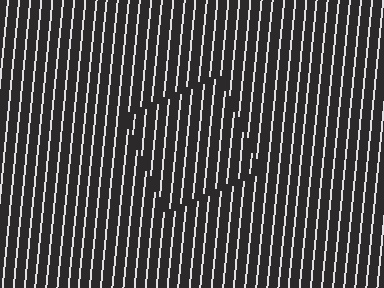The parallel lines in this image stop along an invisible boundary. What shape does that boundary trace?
An illusory square. The interior of the shape contains the same grating, shifted by half a period — the contour is defined by the phase discontinuity where line-ends from the inner and outer gratings abut.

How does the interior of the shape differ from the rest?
The interior of the shape contains the same grating, shifted by half a period — the contour is defined by the phase discontinuity where line-ends from the inner and outer gratings abut.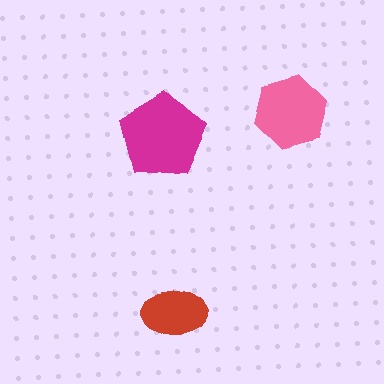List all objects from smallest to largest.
The red ellipse, the pink hexagon, the magenta pentagon.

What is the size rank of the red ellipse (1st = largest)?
3rd.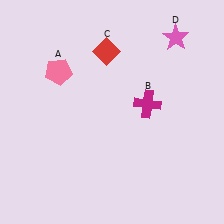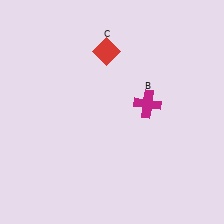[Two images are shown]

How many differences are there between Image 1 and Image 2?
There are 2 differences between the two images.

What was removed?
The pink star (D), the pink pentagon (A) were removed in Image 2.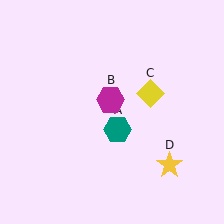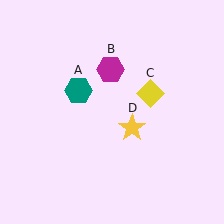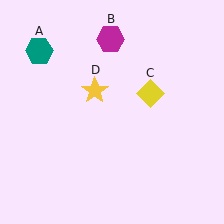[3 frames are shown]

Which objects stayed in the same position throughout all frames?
Yellow diamond (object C) remained stationary.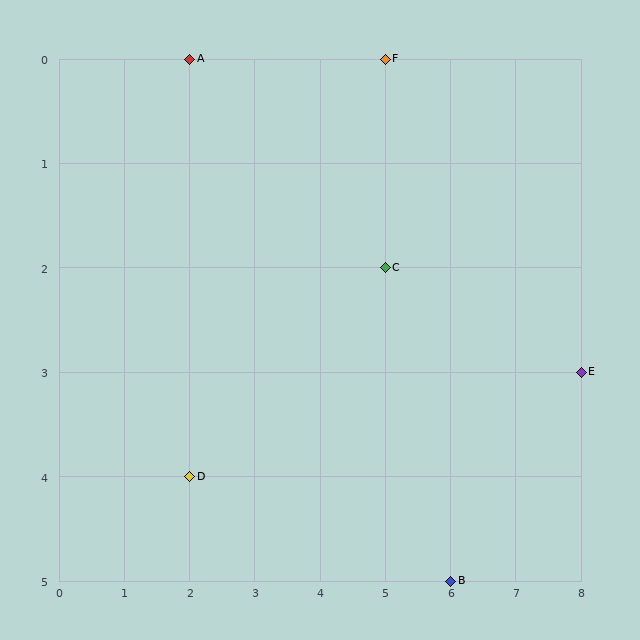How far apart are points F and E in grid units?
Points F and E are 3 columns and 3 rows apart (about 4.2 grid units diagonally).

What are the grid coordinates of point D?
Point D is at grid coordinates (2, 4).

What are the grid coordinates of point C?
Point C is at grid coordinates (5, 2).